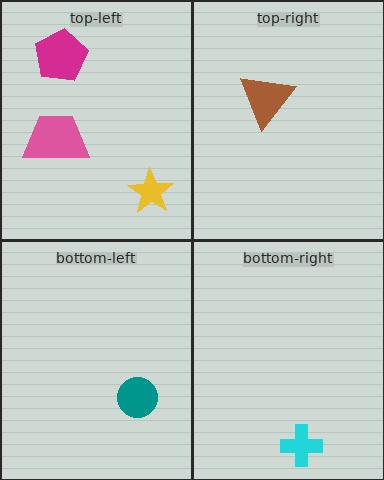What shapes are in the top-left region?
The yellow star, the pink trapezoid, the magenta pentagon.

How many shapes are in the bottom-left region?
1.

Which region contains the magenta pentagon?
The top-left region.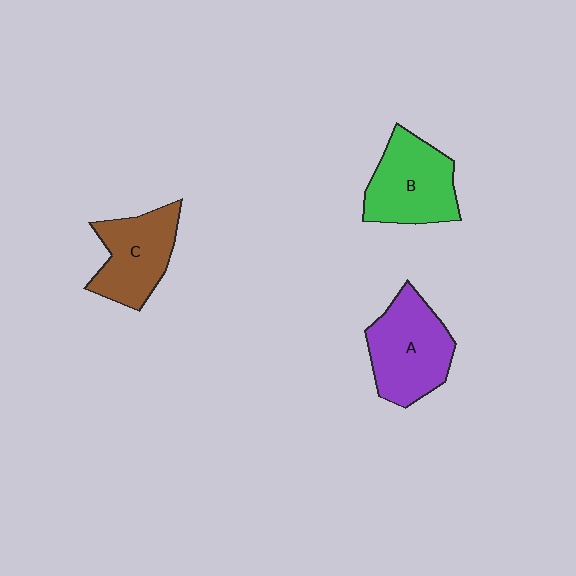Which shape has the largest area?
Shape A (purple).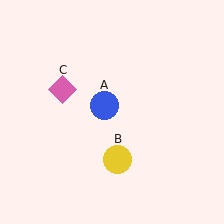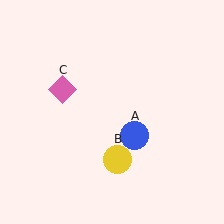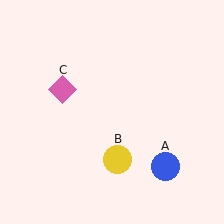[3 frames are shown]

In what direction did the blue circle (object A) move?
The blue circle (object A) moved down and to the right.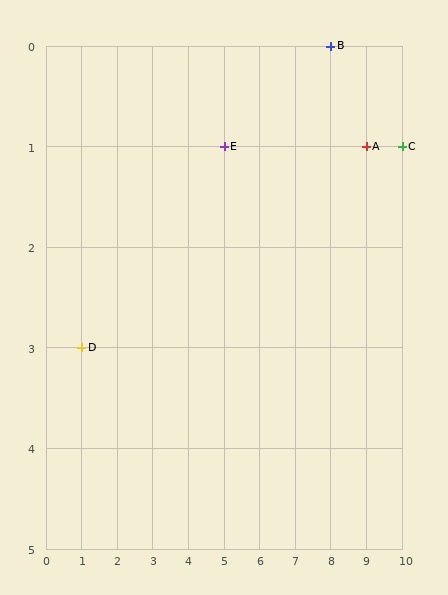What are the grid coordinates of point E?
Point E is at grid coordinates (5, 1).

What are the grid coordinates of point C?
Point C is at grid coordinates (10, 1).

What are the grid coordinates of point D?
Point D is at grid coordinates (1, 3).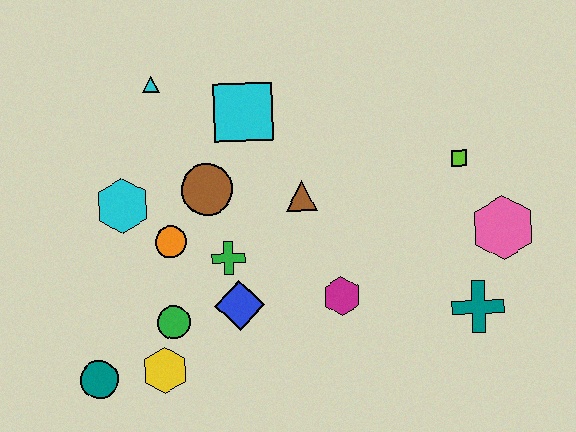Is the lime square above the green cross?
Yes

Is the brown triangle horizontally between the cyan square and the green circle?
No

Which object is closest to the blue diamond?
The green cross is closest to the blue diamond.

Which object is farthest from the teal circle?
The pink hexagon is farthest from the teal circle.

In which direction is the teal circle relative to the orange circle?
The teal circle is below the orange circle.